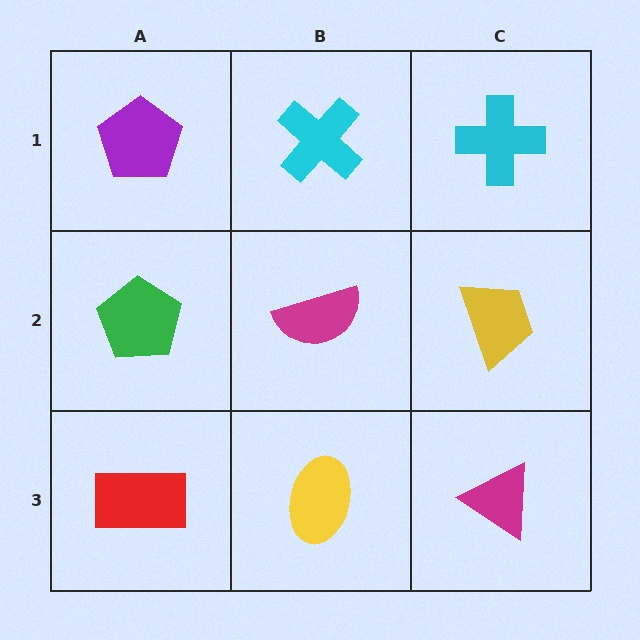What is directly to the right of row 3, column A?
A yellow ellipse.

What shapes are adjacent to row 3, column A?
A green pentagon (row 2, column A), a yellow ellipse (row 3, column B).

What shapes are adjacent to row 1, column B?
A magenta semicircle (row 2, column B), a purple pentagon (row 1, column A), a cyan cross (row 1, column C).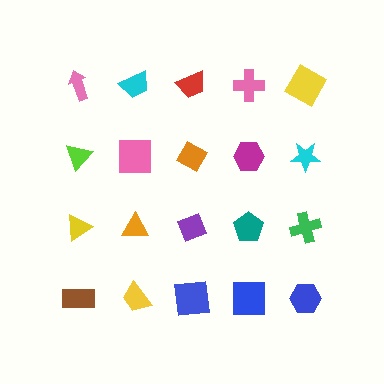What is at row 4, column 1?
A brown rectangle.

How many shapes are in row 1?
5 shapes.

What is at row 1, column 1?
A pink arrow.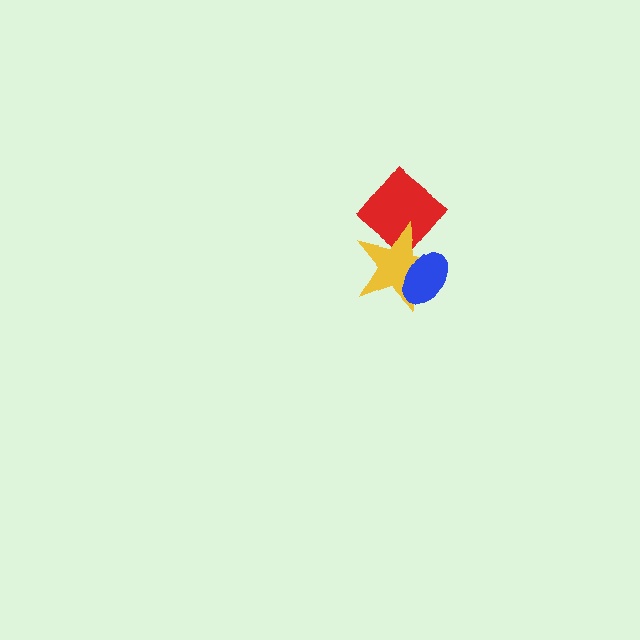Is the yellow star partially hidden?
Yes, it is partially covered by another shape.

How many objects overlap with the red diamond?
1 object overlaps with the red diamond.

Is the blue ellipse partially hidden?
No, no other shape covers it.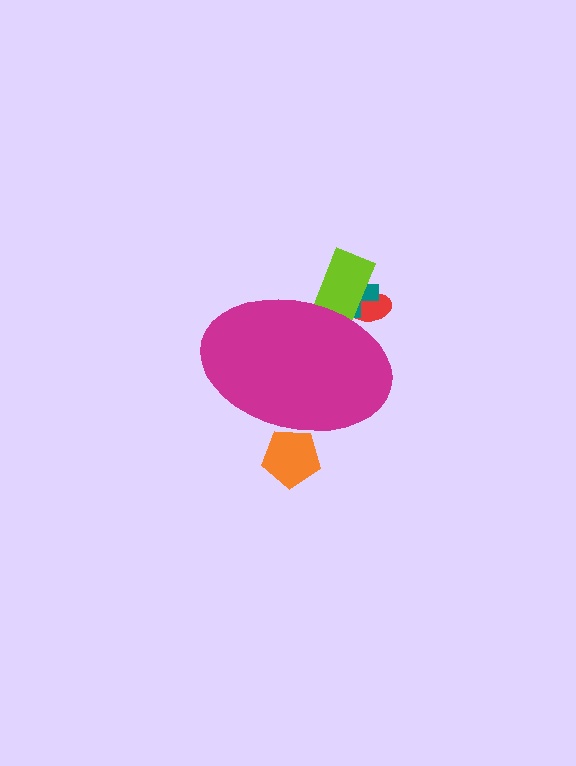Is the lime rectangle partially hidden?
Yes, the lime rectangle is partially hidden behind the magenta ellipse.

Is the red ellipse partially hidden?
Yes, the red ellipse is partially hidden behind the magenta ellipse.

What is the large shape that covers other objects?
A magenta ellipse.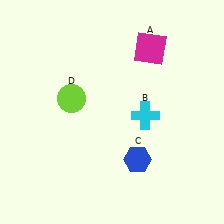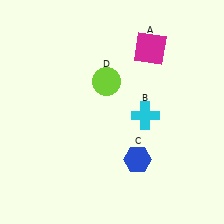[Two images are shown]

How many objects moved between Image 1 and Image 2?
1 object moved between the two images.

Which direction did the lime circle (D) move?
The lime circle (D) moved right.